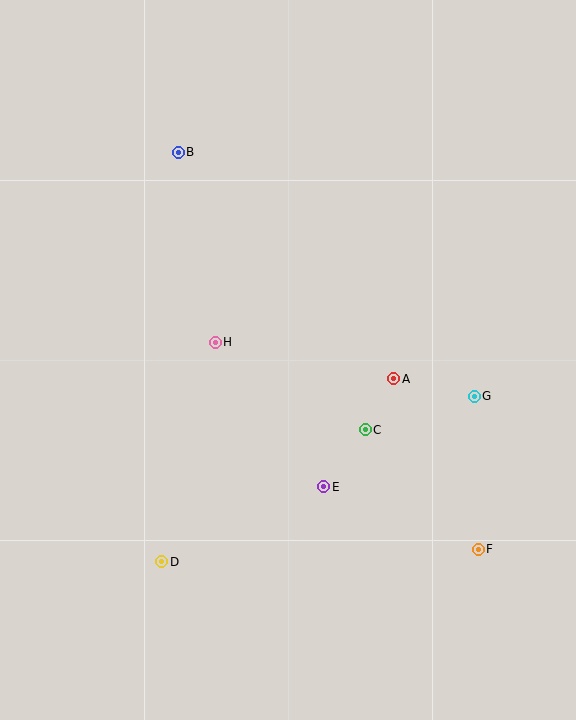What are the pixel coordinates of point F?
Point F is at (478, 550).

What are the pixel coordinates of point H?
Point H is at (215, 342).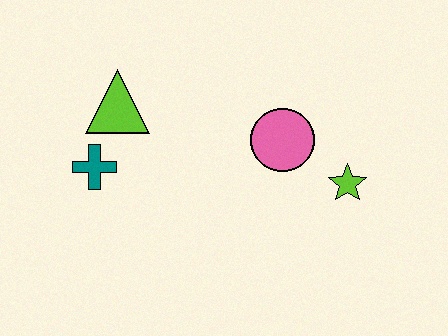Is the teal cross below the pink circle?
Yes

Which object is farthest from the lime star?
The teal cross is farthest from the lime star.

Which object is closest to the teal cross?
The lime triangle is closest to the teal cross.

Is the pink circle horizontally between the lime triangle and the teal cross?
No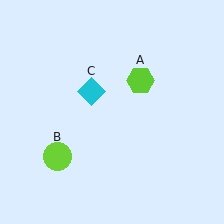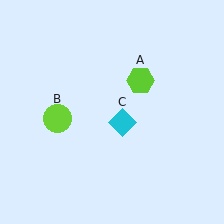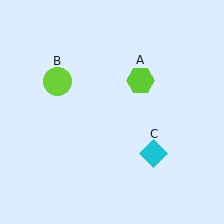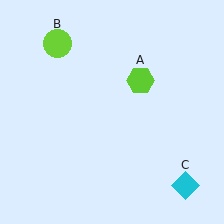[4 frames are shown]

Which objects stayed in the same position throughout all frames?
Lime hexagon (object A) remained stationary.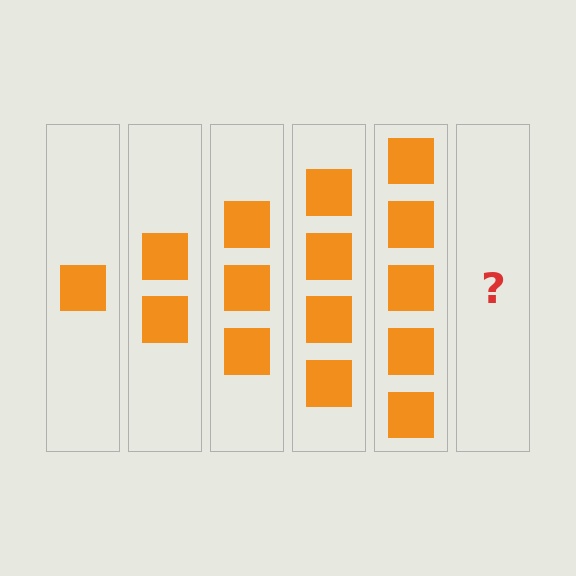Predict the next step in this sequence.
The next step is 6 squares.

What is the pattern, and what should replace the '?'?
The pattern is that each step adds one more square. The '?' should be 6 squares.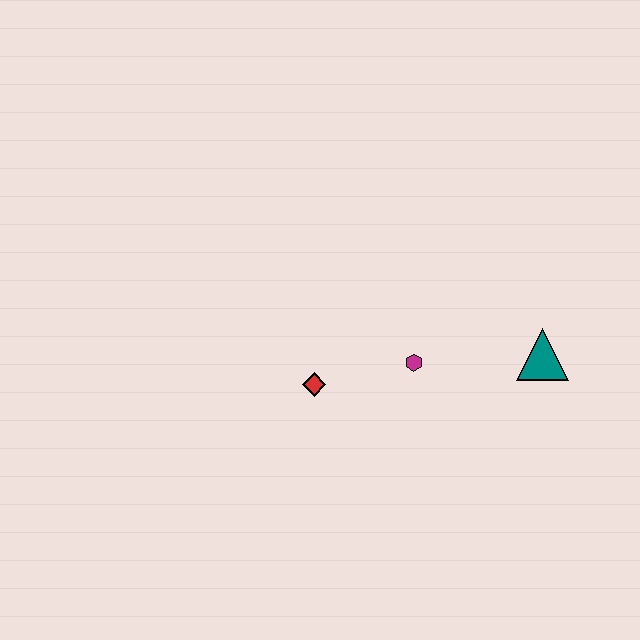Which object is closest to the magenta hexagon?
The red diamond is closest to the magenta hexagon.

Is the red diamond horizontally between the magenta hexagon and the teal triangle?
No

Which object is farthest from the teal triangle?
The red diamond is farthest from the teal triangle.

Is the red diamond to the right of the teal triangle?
No